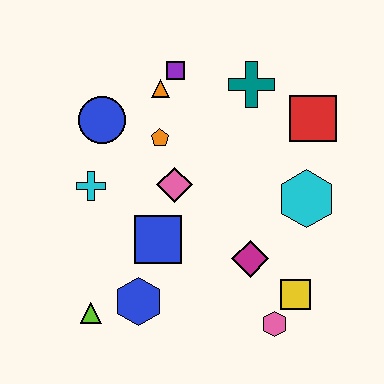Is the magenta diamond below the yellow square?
No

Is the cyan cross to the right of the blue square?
No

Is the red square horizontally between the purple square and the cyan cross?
No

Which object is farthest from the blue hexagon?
The red square is farthest from the blue hexagon.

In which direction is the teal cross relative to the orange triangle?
The teal cross is to the right of the orange triangle.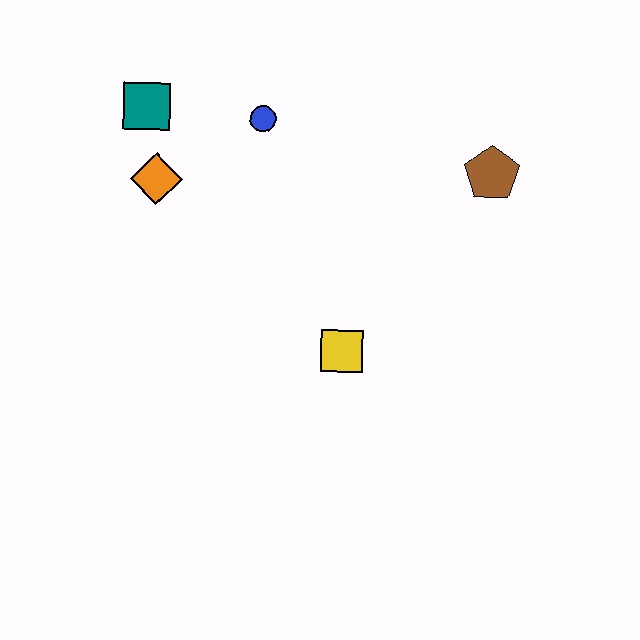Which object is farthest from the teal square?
The brown pentagon is farthest from the teal square.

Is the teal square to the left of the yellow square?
Yes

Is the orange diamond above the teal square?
No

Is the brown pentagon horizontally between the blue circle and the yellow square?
No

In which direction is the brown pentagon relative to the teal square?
The brown pentagon is to the right of the teal square.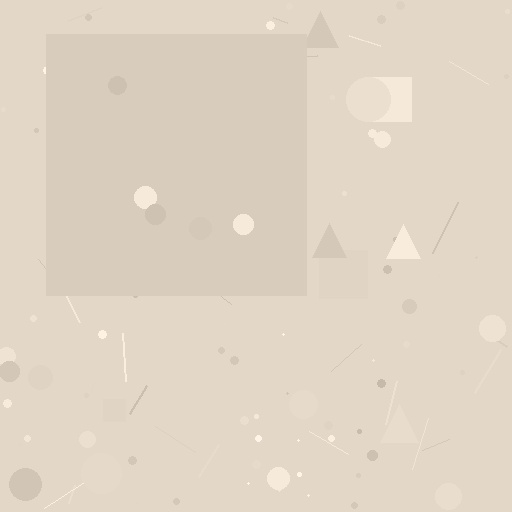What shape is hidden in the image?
A square is hidden in the image.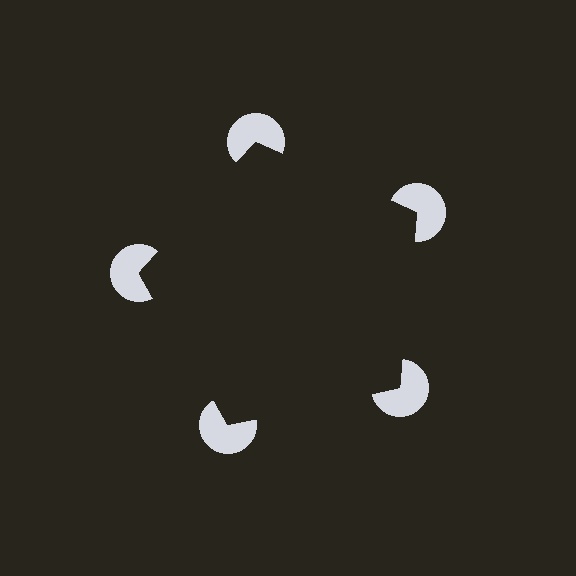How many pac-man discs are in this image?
There are 5 — one at each vertex of the illusory pentagon.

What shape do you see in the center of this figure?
An illusory pentagon — its edges are inferred from the aligned wedge cuts in the pac-man discs, not physically drawn.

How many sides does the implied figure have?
5 sides.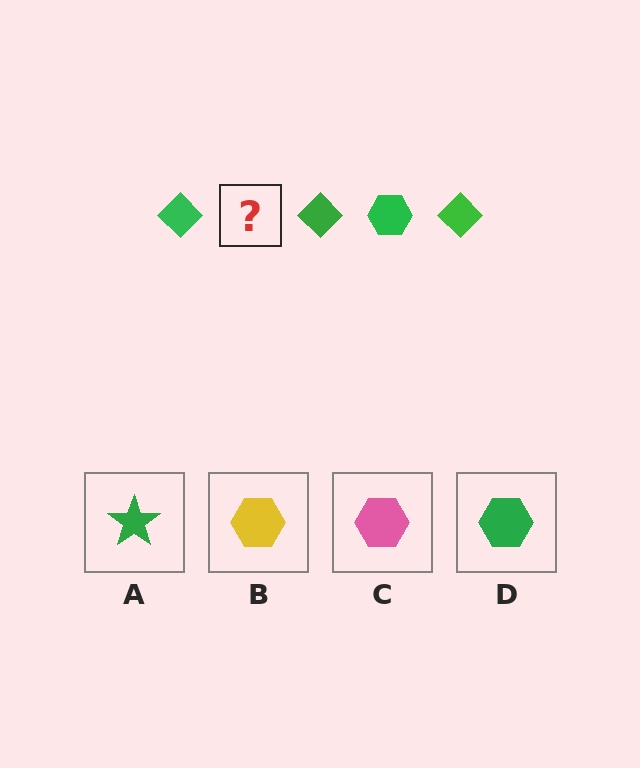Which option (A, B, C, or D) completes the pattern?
D.